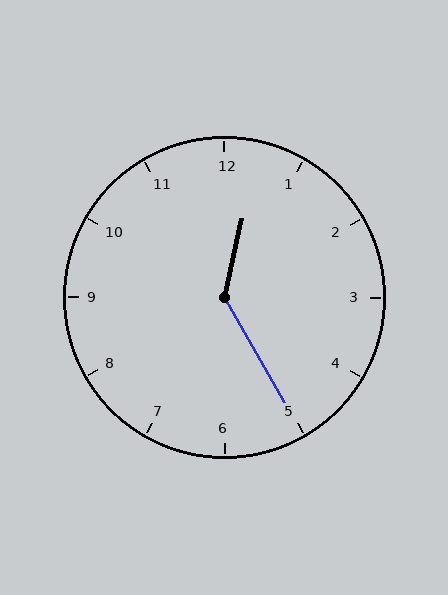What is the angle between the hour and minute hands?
Approximately 138 degrees.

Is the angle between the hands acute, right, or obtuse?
It is obtuse.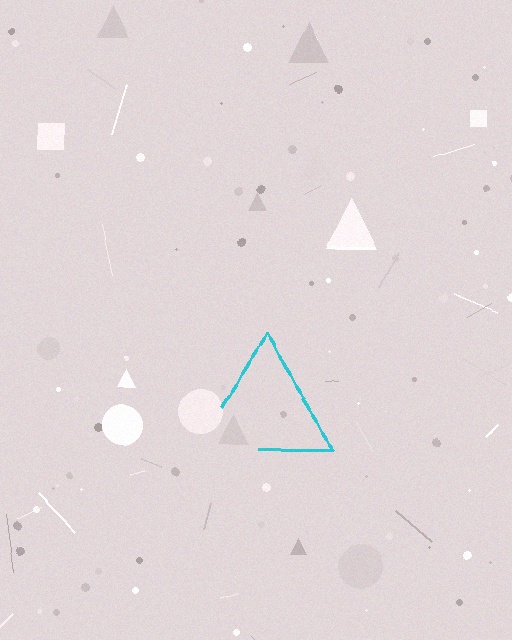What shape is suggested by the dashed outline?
The dashed outline suggests a triangle.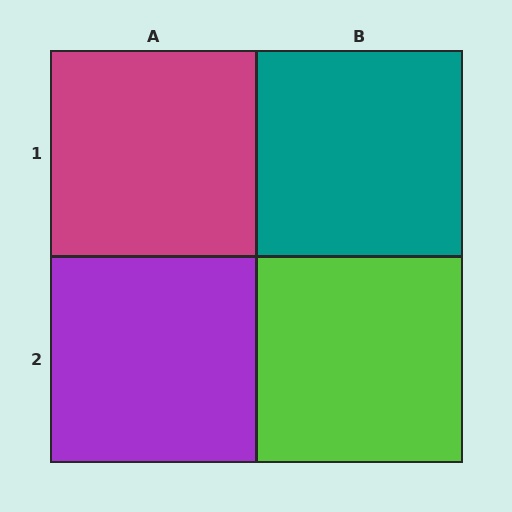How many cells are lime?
1 cell is lime.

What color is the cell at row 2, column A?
Purple.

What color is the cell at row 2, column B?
Lime.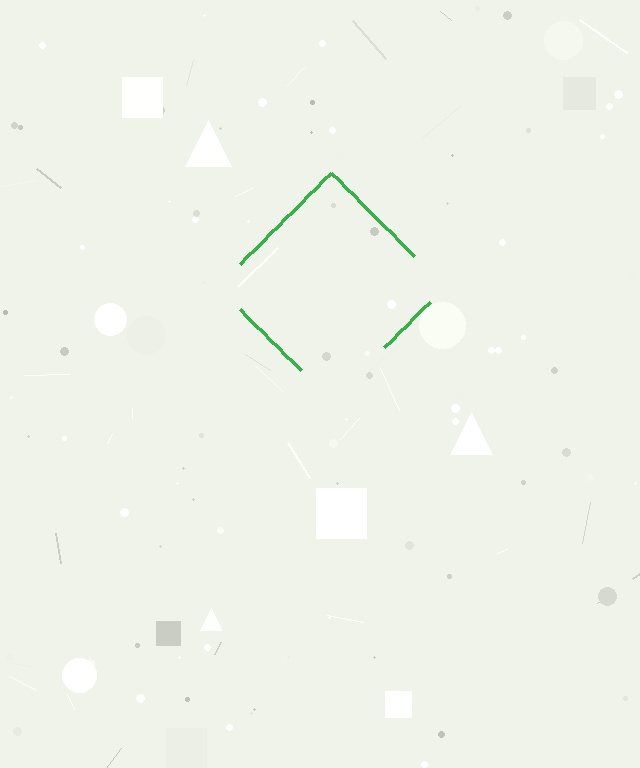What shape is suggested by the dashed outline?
The dashed outline suggests a diamond.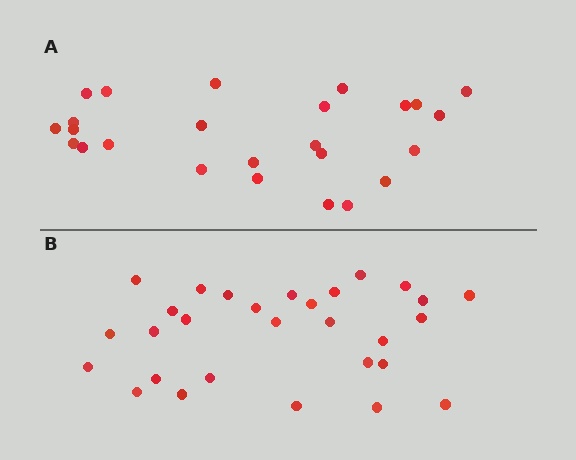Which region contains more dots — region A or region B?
Region B (the bottom region) has more dots.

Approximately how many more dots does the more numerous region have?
Region B has about 4 more dots than region A.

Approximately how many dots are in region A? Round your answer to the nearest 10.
About 20 dots. (The exact count is 25, which rounds to 20.)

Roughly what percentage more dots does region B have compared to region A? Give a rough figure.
About 15% more.